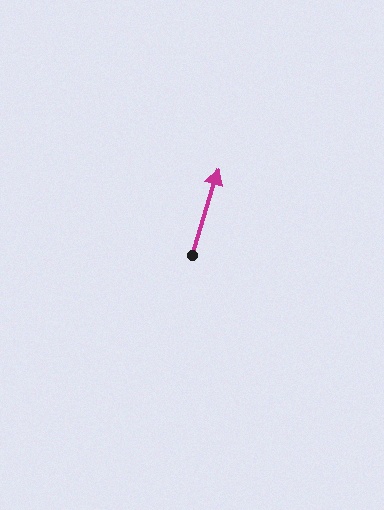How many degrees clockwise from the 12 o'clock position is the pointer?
Approximately 17 degrees.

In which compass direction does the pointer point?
North.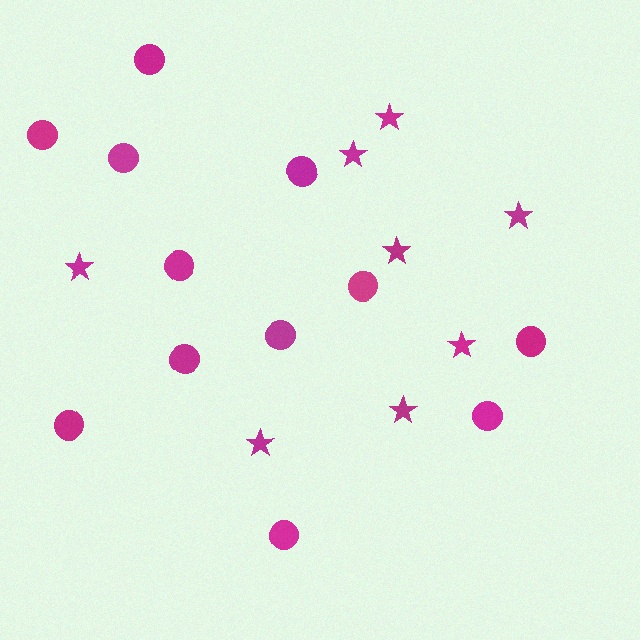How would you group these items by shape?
There are 2 groups: one group of circles (12) and one group of stars (8).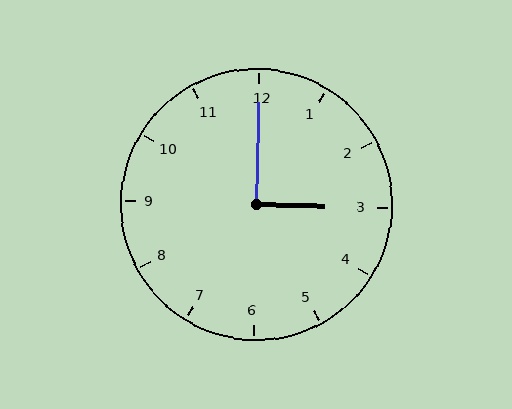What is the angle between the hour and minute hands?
Approximately 90 degrees.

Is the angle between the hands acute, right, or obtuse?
It is right.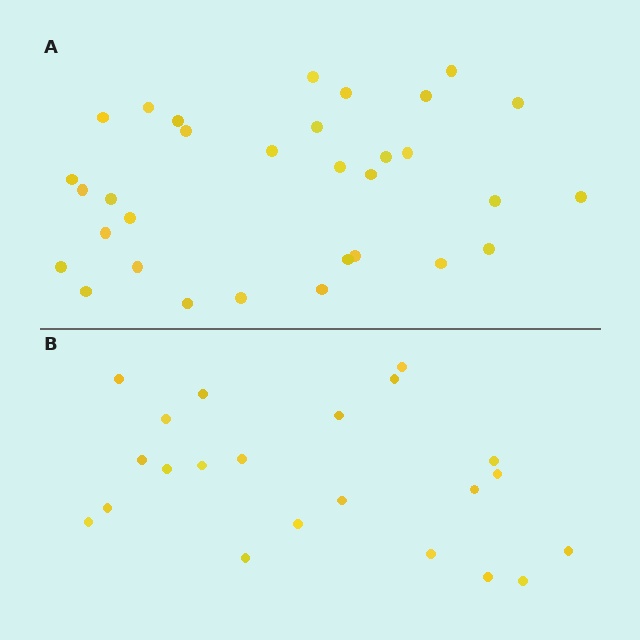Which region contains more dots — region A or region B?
Region A (the top region) has more dots.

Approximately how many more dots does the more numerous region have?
Region A has roughly 10 or so more dots than region B.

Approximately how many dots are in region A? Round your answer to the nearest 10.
About 30 dots. (The exact count is 32, which rounds to 30.)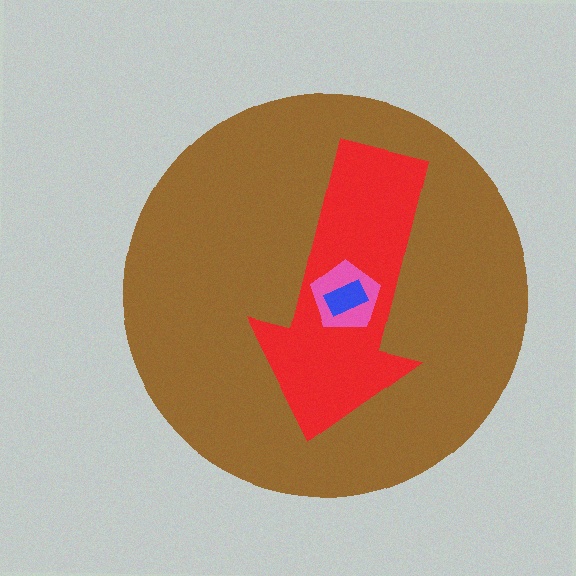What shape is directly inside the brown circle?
The red arrow.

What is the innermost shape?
The blue rectangle.